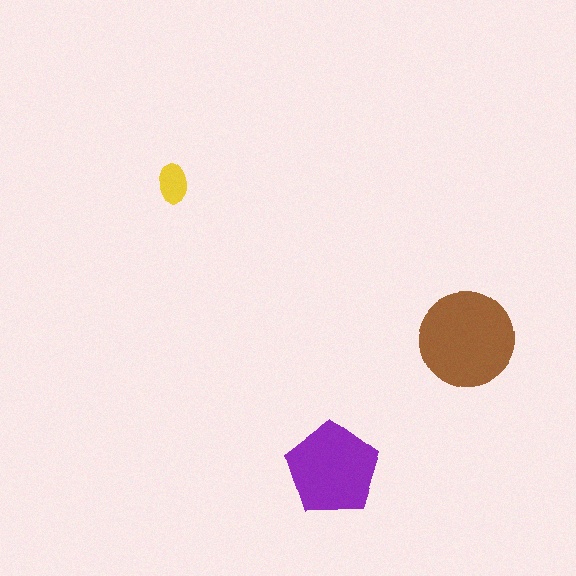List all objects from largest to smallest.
The brown circle, the purple pentagon, the yellow ellipse.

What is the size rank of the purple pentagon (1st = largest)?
2nd.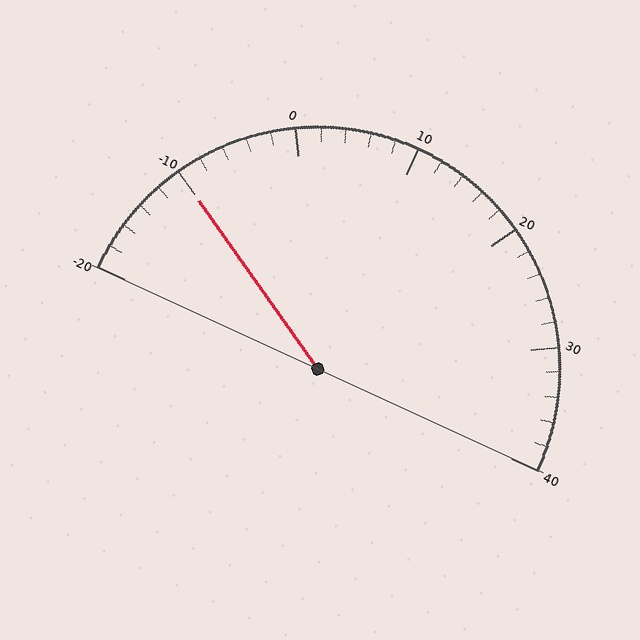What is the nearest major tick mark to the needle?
The nearest major tick mark is -10.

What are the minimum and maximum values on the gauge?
The gauge ranges from -20 to 40.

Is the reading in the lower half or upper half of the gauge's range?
The reading is in the lower half of the range (-20 to 40).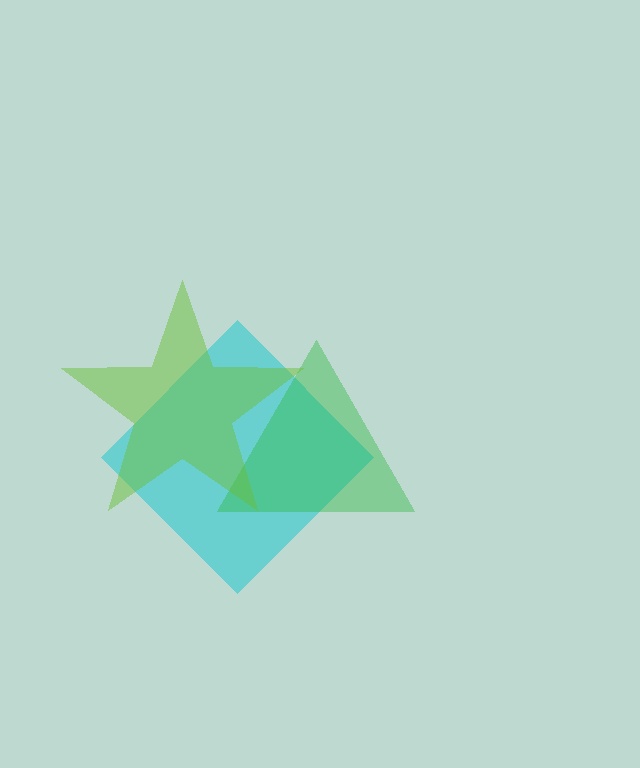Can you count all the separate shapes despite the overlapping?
Yes, there are 3 separate shapes.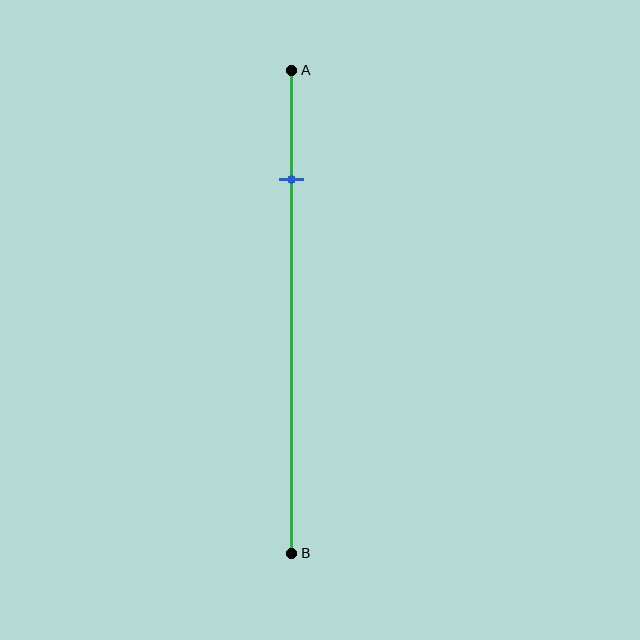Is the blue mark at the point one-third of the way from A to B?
No, the mark is at about 25% from A, not at the 33% one-third point.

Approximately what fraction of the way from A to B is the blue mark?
The blue mark is approximately 25% of the way from A to B.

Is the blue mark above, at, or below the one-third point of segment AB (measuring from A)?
The blue mark is above the one-third point of segment AB.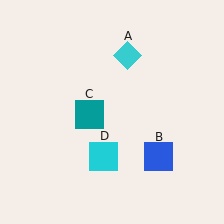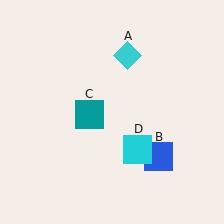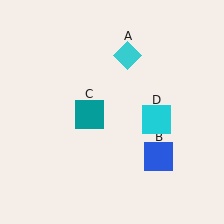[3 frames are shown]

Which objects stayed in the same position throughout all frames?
Cyan diamond (object A) and blue square (object B) and teal square (object C) remained stationary.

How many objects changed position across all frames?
1 object changed position: cyan square (object D).